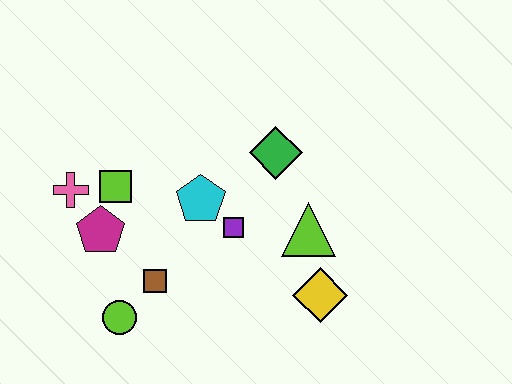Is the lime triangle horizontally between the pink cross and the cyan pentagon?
No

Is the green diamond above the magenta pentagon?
Yes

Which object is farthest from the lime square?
The yellow diamond is farthest from the lime square.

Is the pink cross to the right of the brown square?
No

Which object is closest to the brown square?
The lime circle is closest to the brown square.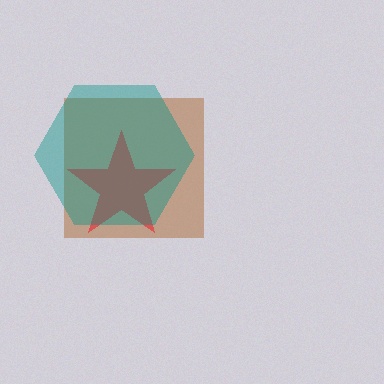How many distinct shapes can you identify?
There are 3 distinct shapes: a brown square, a red star, a teal hexagon.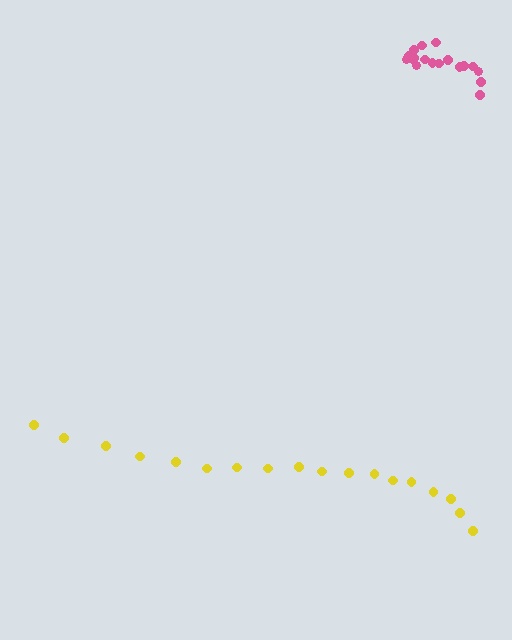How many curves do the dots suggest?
There are 2 distinct paths.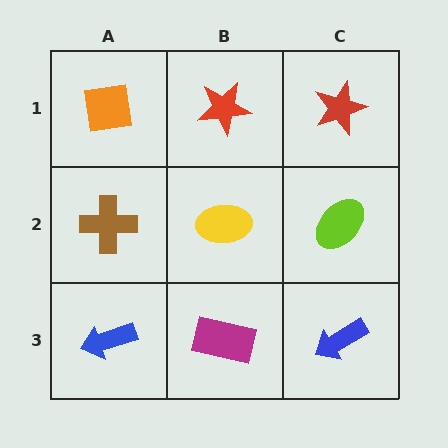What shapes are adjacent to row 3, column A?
A brown cross (row 2, column A), a magenta rectangle (row 3, column B).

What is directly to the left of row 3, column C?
A magenta rectangle.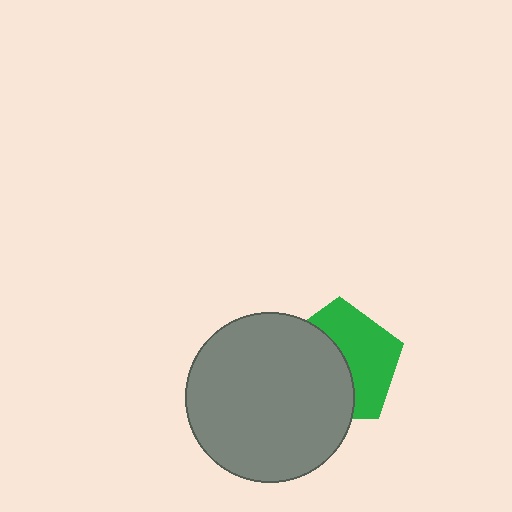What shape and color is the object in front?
The object in front is a gray circle.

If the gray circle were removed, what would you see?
You would see the complete green pentagon.